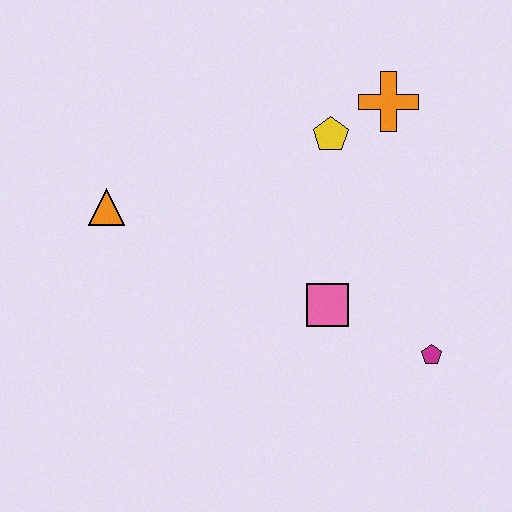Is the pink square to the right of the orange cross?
No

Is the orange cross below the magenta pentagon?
No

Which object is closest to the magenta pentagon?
The pink square is closest to the magenta pentagon.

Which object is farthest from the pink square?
The orange triangle is farthest from the pink square.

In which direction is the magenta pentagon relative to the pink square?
The magenta pentagon is to the right of the pink square.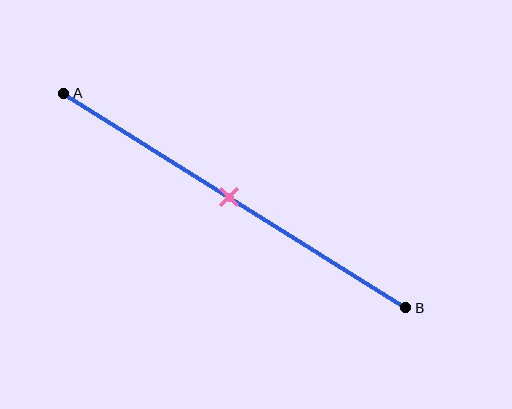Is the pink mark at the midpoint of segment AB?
Yes, the mark is approximately at the midpoint.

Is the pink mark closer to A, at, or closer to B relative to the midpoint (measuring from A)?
The pink mark is approximately at the midpoint of segment AB.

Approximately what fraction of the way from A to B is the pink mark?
The pink mark is approximately 50% of the way from A to B.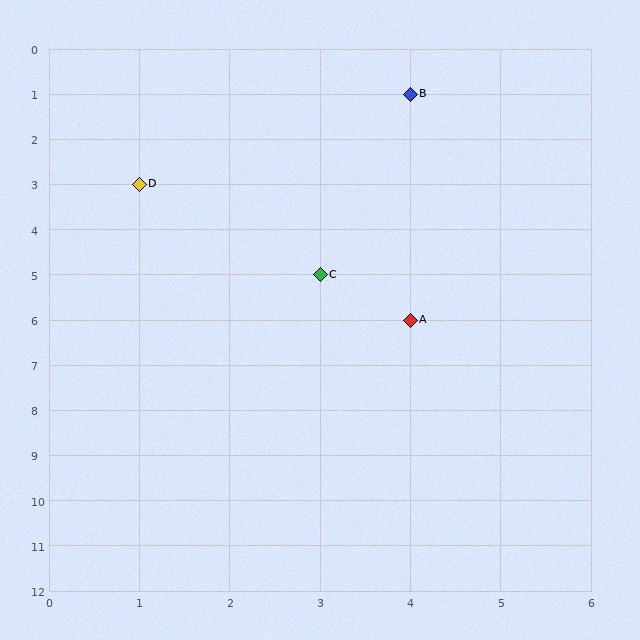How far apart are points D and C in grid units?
Points D and C are 2 columns and 2 rows apart (about 2.8 grid units diagonally).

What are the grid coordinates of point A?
Point A is at grid coordinates (4, 6).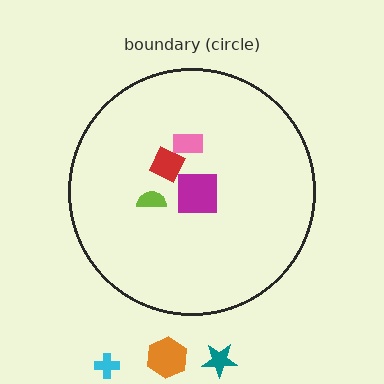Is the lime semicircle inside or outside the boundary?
Inside.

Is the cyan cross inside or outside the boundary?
Outside.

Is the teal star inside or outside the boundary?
Outside.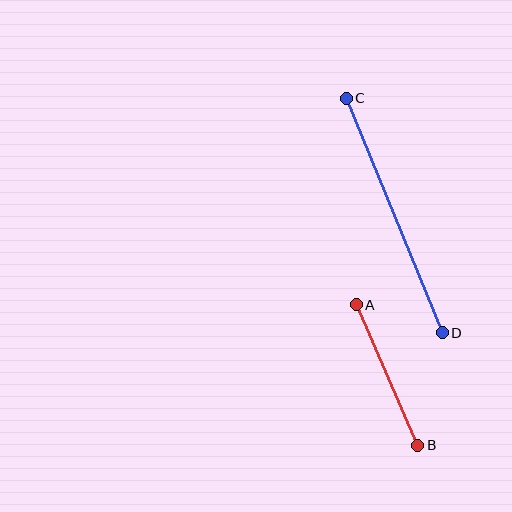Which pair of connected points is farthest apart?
Points C and D are farthest apart.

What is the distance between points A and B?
The distance is approximately 153 pixels.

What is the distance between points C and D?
The distance is approximately 254 pixels.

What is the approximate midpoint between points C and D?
The midpoint is at approximately (394, 216) pixels.